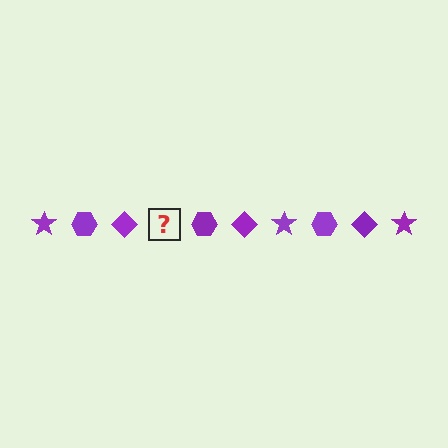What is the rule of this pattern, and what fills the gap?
The rule is that the pattern cycles through star, hexagon, diamond shapes in purple. The gap should be filled with a purple star.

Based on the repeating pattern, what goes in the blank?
The blank should be a purple star.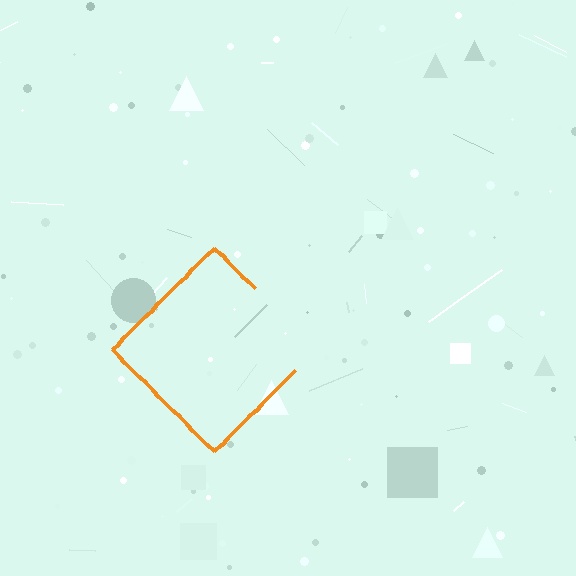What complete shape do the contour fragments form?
The contour fragments form a diamond.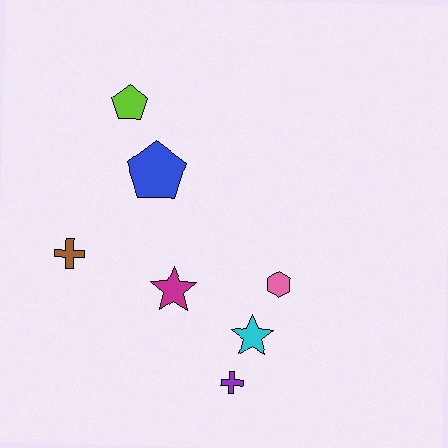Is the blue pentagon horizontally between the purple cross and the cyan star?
No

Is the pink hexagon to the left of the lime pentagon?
No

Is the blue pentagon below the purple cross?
No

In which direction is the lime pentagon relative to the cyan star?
The lime pentagon is above the cyan star.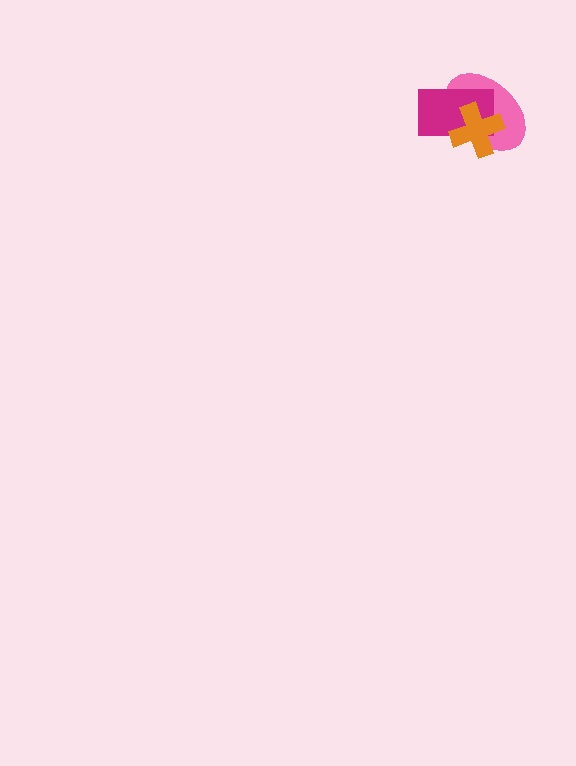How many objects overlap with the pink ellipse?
2 objects overlap with the pink ellipse.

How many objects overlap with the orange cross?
2 objects overlap with the orange cross.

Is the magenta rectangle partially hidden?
Yes, it is partially covered by another shape.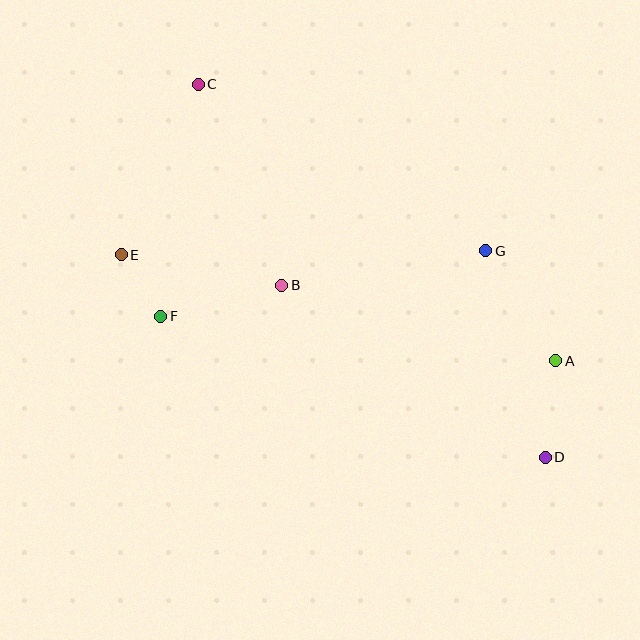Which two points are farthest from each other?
Points C and D are farthest from each other.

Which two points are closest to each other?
Points E and F are closest to each other.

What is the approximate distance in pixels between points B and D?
The distance between B and D is approximately 315 pixels.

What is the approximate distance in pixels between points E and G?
The distance between E and G is approximately 365 pixels.